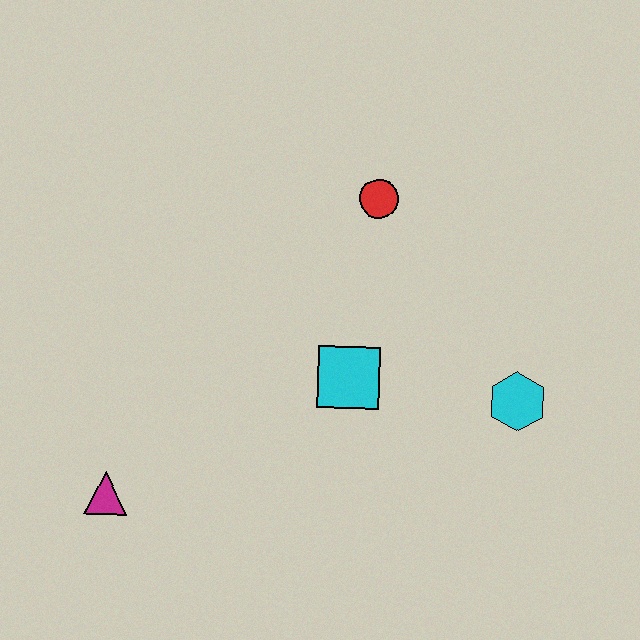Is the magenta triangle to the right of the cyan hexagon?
No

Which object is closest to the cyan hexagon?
The cyan square is closest to the cyan hexagon.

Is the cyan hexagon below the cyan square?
Yes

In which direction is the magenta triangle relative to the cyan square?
The magenta triangle is to the left of the cyan square.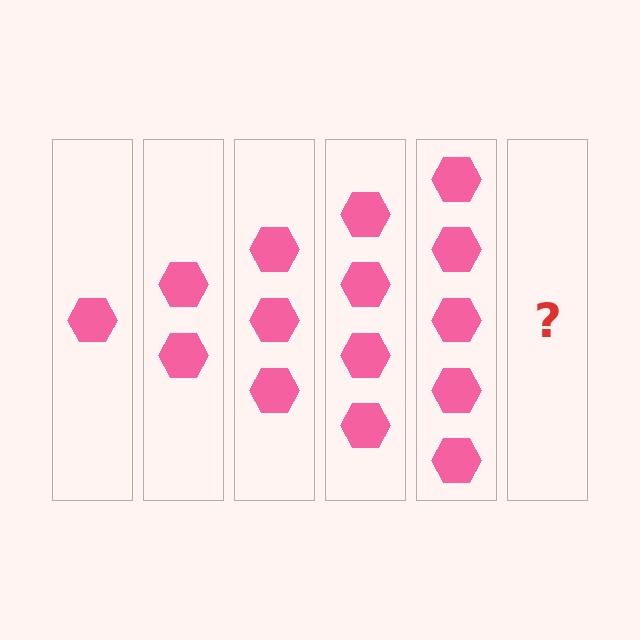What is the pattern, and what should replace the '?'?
The pattern is that each step adds one more hexagon. The '?' should be 6 hexagons.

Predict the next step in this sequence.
The next step is 6 hexagons.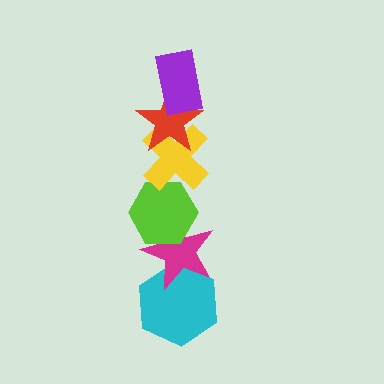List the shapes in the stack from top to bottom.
From top to bottom: the purple rectangle, the red star, the yellow cross, the lime hexagon, the magenta star, the cyan hexagon.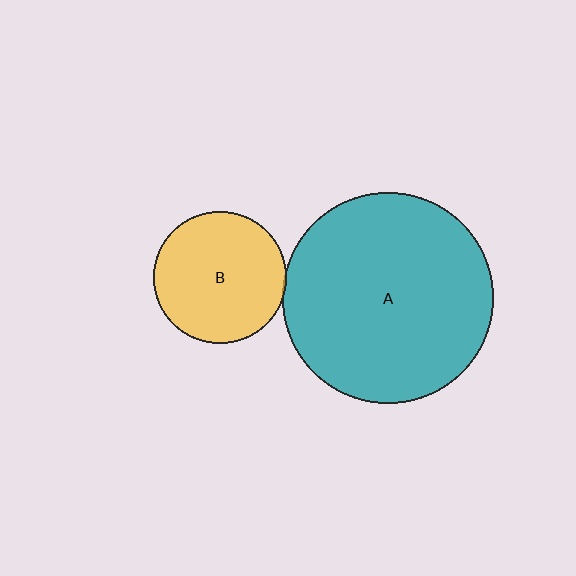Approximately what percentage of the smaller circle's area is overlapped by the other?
Approximately 5%.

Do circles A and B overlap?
Yes.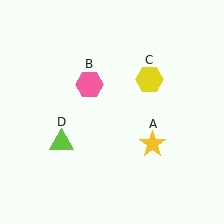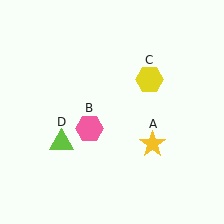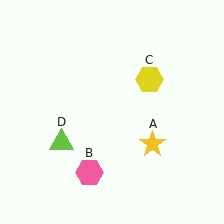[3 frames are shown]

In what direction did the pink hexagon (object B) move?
The pink hexagon (object B) moved down.